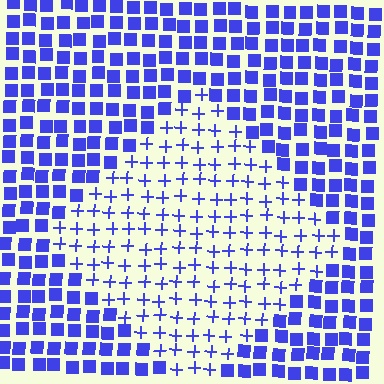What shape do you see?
I see a diamond.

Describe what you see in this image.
The image is filled with small blue elements arranged in a uniform grid. A diamond-shaped region contains plus signs, while the surrounding area contains squares. The boundary is defined purely by the change in element shape.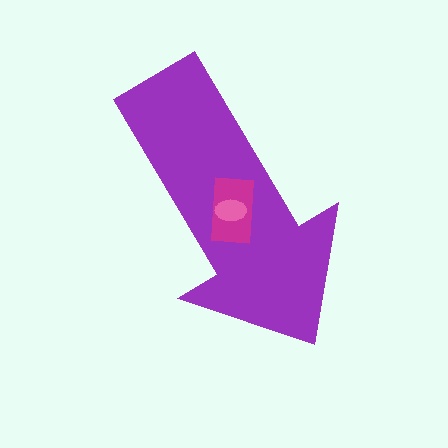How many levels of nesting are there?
3.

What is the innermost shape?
The pink ellipse.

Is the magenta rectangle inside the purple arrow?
Yes.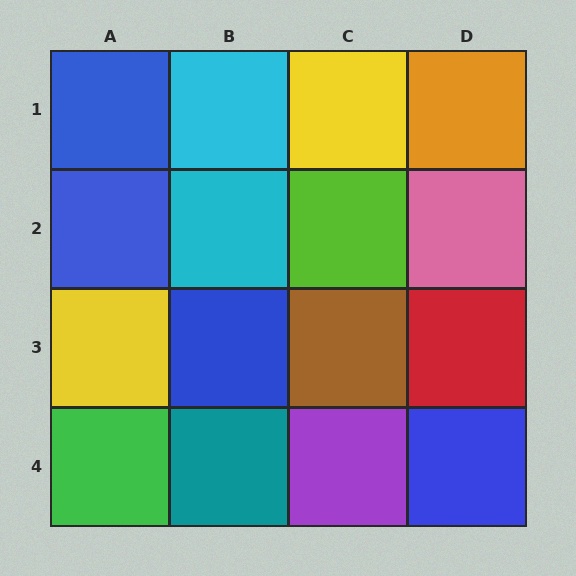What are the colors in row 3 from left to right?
Yellow, blue, brown, red.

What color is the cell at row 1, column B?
Cyan.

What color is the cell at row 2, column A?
Blue.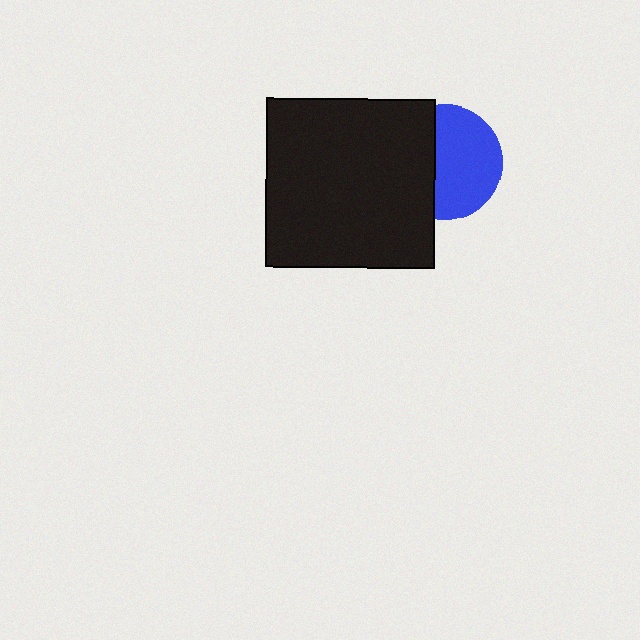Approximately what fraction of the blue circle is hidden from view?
Roughly 39% of the blue circle is hidden behind the black square.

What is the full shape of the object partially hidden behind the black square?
The partially hidden object is a blue circle.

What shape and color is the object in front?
The object in front is a black square.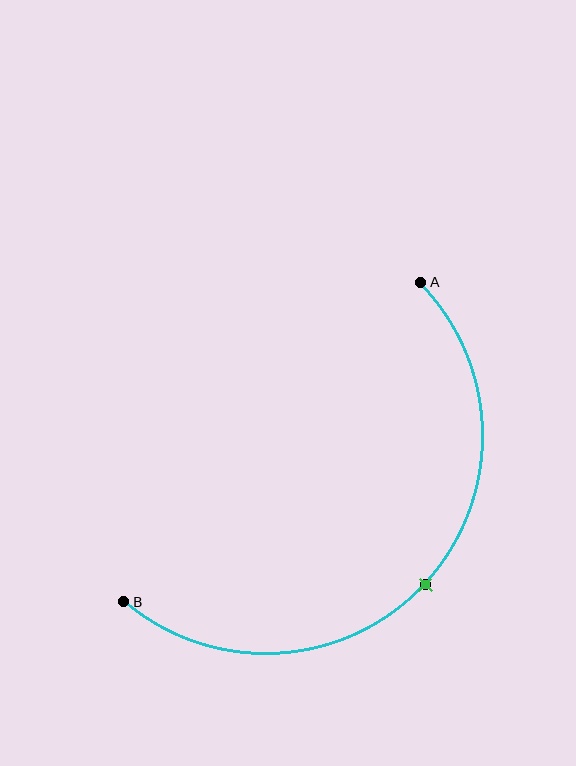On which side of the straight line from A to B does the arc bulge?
The arc bulges below and to the right of the straight line connecting A and B.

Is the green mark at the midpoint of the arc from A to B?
Yes. The green mark lies on the arc at equal arc-length from both A and B — it is the arc midpoint.